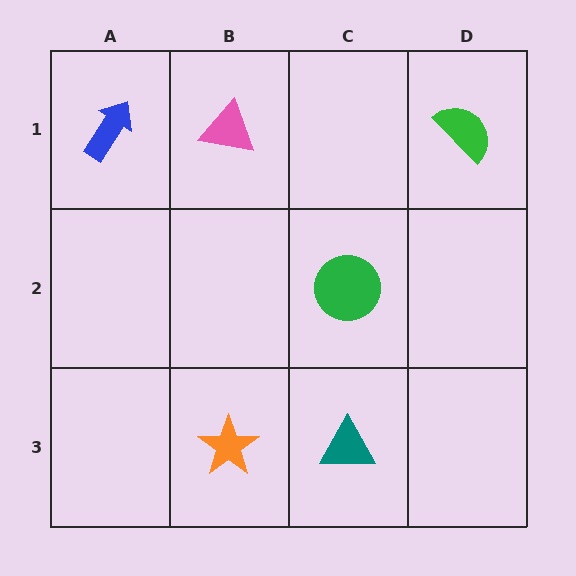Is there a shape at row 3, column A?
No, that cell is empty.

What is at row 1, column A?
A blue arrow.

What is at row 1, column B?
A pink triangle.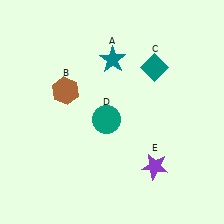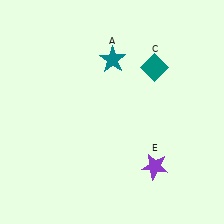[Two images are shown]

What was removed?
The brown hexagon (B), the teal circle (D) were removed in Image 2.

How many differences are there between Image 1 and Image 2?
There are 2 differences between the two images.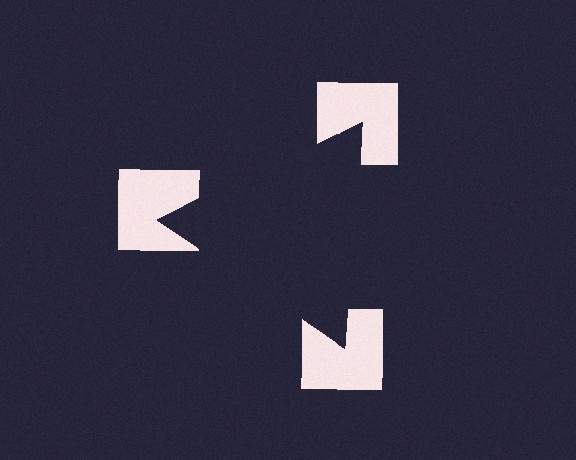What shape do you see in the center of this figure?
An illusory triangle — its edges are inferred from the aligned wedge cuts in the notched squares, not physically drawn.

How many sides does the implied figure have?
3 sides.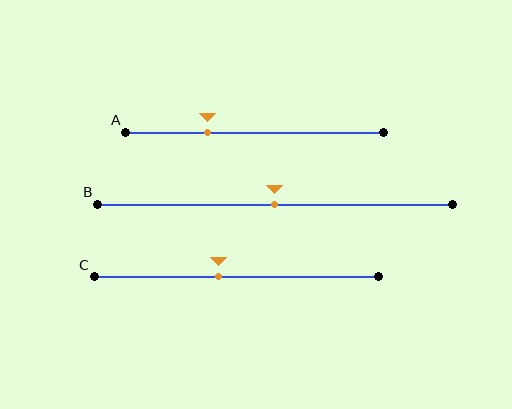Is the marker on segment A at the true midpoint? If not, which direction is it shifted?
No, the marker on segment A is shifted to the left by about 18% of the segment length.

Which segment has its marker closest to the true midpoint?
Segment B has its marker closest to the true midpoint.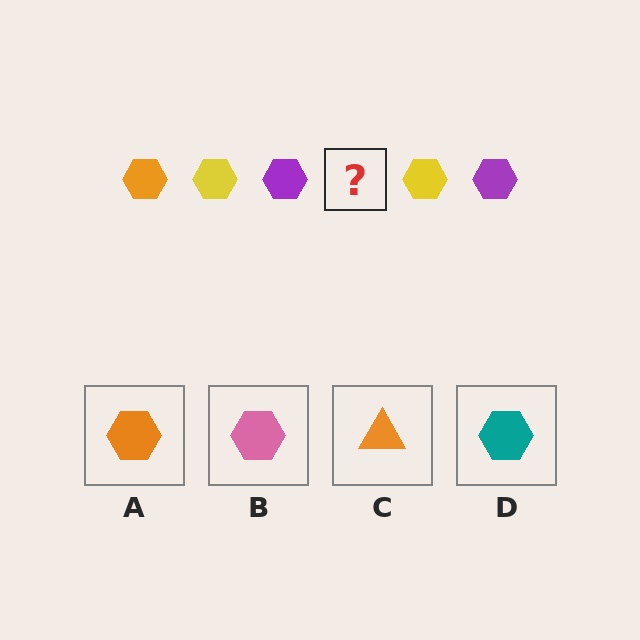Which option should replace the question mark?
Option A.